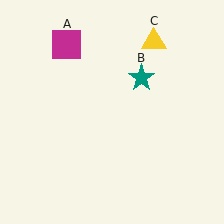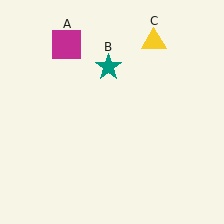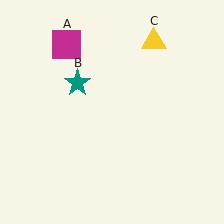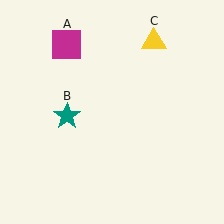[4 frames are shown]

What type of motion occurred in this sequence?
The teal star (object B) rotated counterclockwise around the center of the scene.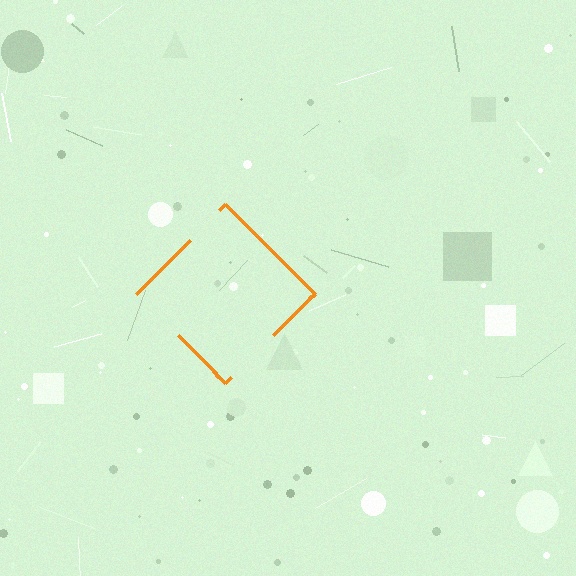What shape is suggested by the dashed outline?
The dashed outline suggests a diamond.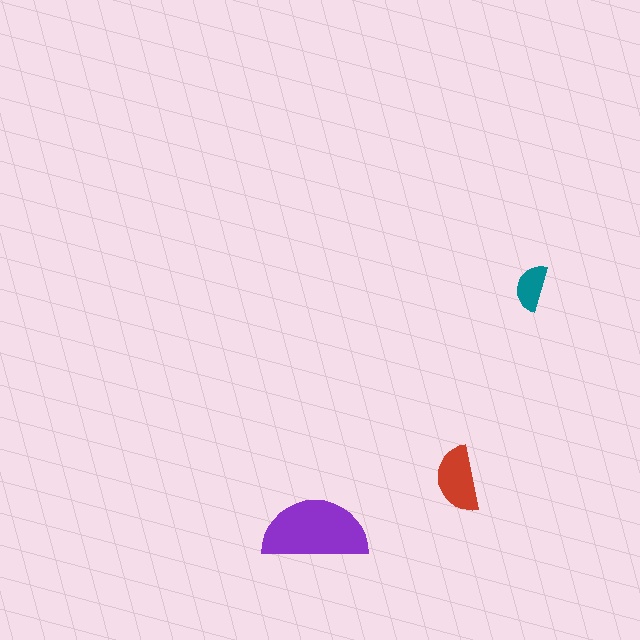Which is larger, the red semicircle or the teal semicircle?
The red one.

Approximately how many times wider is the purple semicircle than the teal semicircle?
About 2.5 times wider.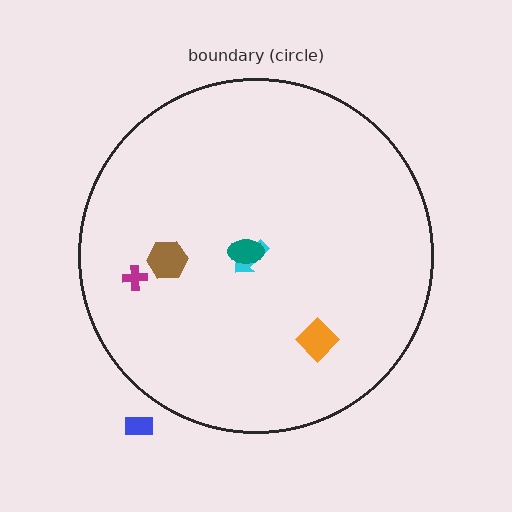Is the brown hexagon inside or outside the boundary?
Inside.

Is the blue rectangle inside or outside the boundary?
Outside.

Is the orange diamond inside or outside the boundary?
Inside.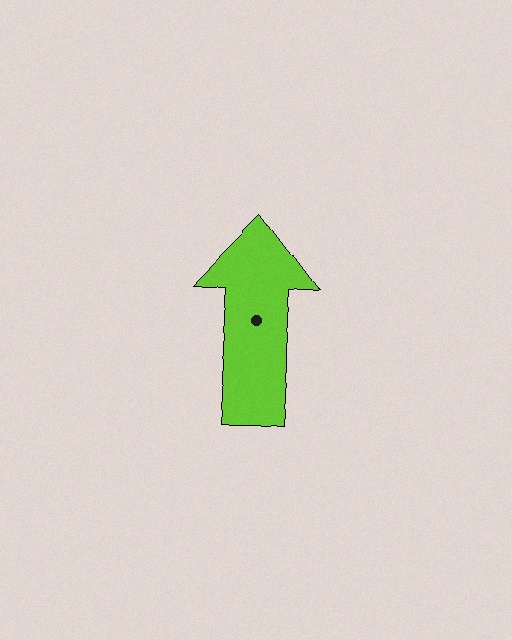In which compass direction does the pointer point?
North.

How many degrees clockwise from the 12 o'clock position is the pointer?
Approximately 4 degrees.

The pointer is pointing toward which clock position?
Roughly 12 o'clock.